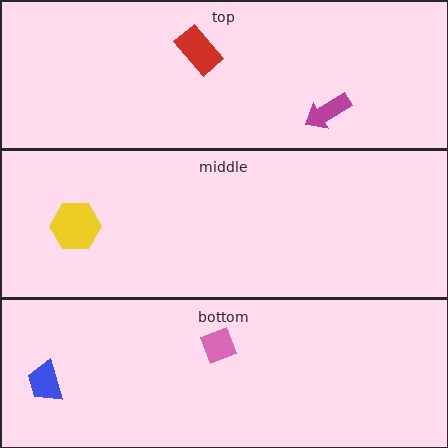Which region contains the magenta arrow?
The top region.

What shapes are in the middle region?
The yellow hexagon.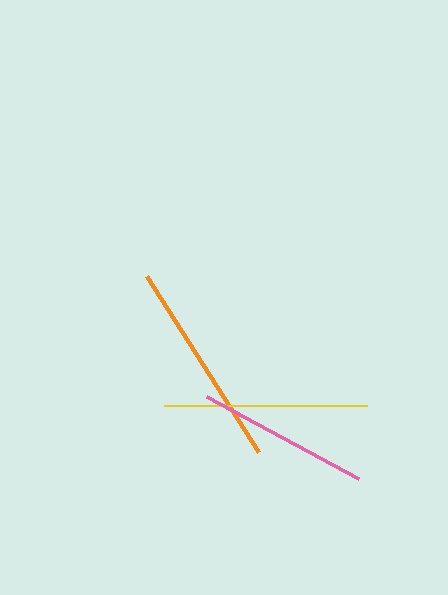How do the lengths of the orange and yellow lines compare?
The orange and yellow lines are approximately the same length.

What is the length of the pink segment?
The pink segment is approximately 173 pixels long.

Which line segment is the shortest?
The pink line is the shortest at approximately 173 pixels.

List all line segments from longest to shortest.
From longest to shortest: orange, yellow, pink.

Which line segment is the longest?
The orange line is the longest at approximately 207 pixels.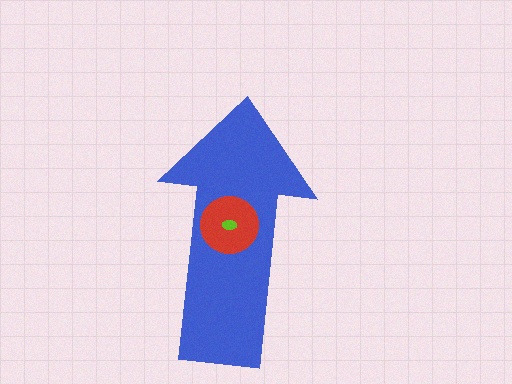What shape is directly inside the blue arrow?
The red circle.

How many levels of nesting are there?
3.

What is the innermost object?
The lime ellipse.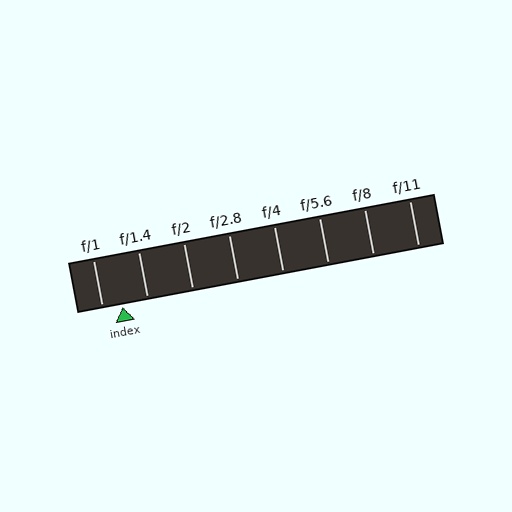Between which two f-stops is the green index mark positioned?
The index mark is between f/1 and f/1.4.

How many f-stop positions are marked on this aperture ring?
There are 8 f-stop positions marked.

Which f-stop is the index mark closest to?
The index mark is closest to f/1.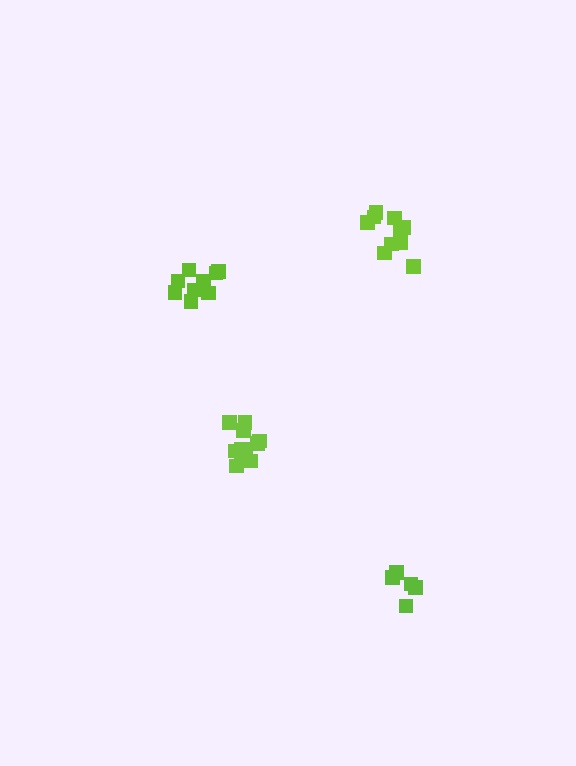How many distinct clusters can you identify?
There are 4 distinct clusters.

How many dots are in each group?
Group 1: 5 dots, Group 2: 11 dots, Group 3: 10 dots, Group 4: 9 dots (35 total).